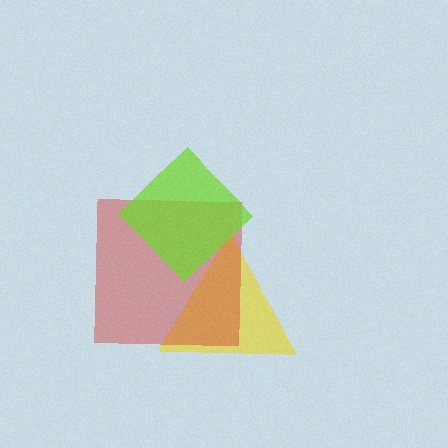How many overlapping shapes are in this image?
There are 3 overlapping shapes in the image.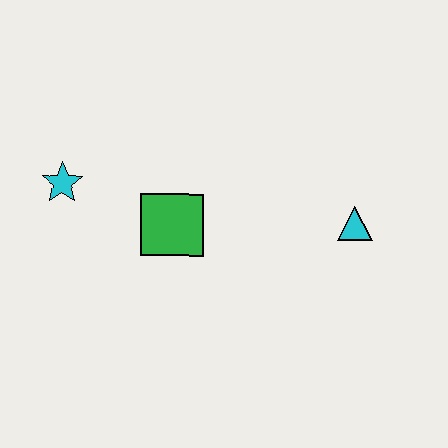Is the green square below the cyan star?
Yes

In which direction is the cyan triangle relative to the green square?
The cyan triangle is to the right of the green square.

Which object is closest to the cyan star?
The green square is closest to the cyan star.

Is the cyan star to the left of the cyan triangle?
Yes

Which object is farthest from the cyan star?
The cyan triangle is farthest from the cyan star.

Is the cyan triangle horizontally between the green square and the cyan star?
No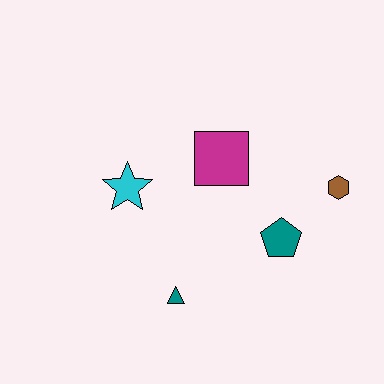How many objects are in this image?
There are 5 objects.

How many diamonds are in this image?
There are no diamonds.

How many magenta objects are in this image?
There is 1 magenta object.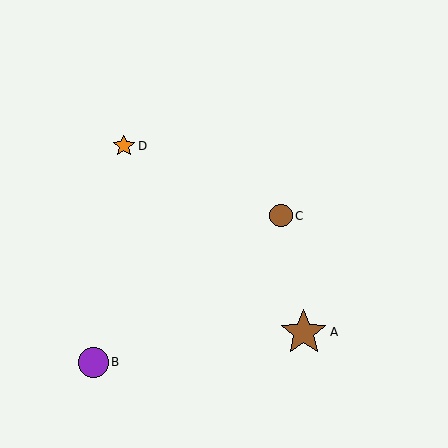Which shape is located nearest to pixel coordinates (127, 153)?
The orange star (labeled D) at (124, 146) is nearest to that location.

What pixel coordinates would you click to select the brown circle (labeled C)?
Click at (281, 216) to select the brown circle C.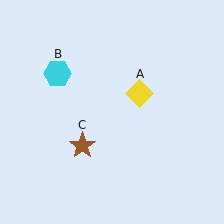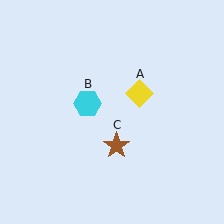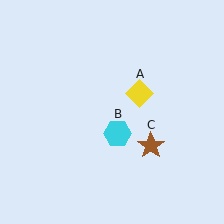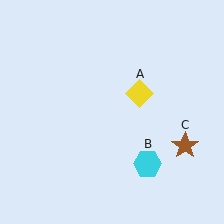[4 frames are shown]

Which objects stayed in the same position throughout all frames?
Yellow diamond (object A) remained stationary.